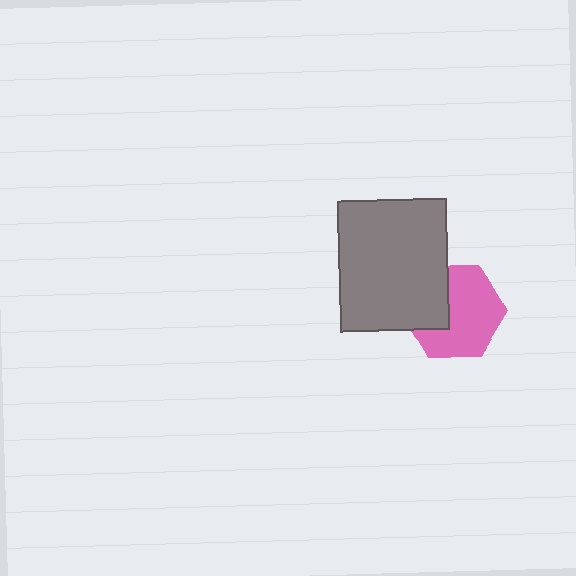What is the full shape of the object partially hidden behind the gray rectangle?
The partially hidden object is a pink hexagon.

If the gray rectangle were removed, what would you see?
You would see the complete pink hexagon.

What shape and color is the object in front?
The object in front is a gray rectangle.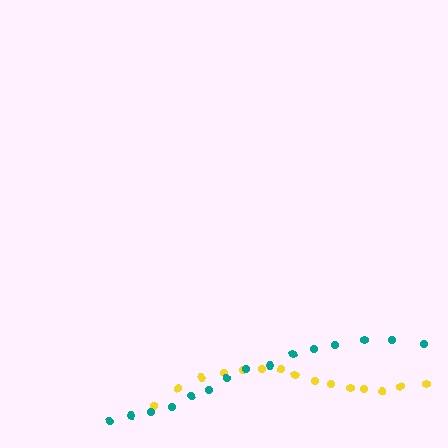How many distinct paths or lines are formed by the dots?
There are 2 distinct paths.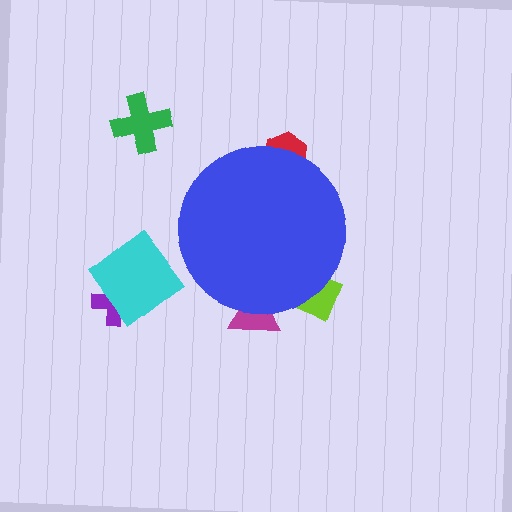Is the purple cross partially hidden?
No, the purple cross is fully visible.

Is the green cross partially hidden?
No, the green cross is fully visible.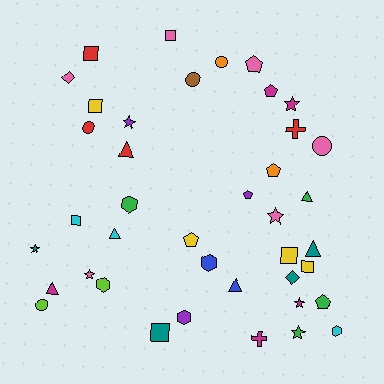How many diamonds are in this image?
There are 2 diamonds.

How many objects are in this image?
There are 40 objects.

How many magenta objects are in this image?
There are 5 magenta objects.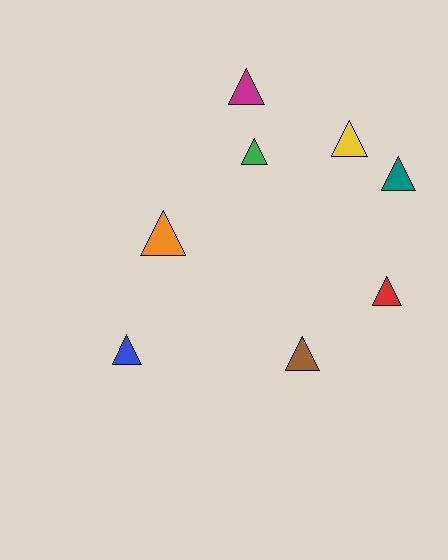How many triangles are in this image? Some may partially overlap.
There are 8 triangles.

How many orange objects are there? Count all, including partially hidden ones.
There is 1 orange object.